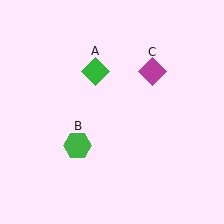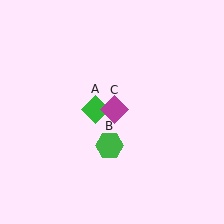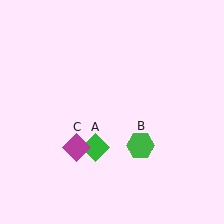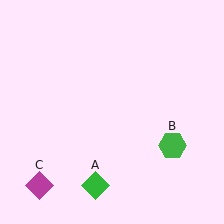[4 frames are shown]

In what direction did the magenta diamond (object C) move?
The magenta diamond (object C) moved down and to the left.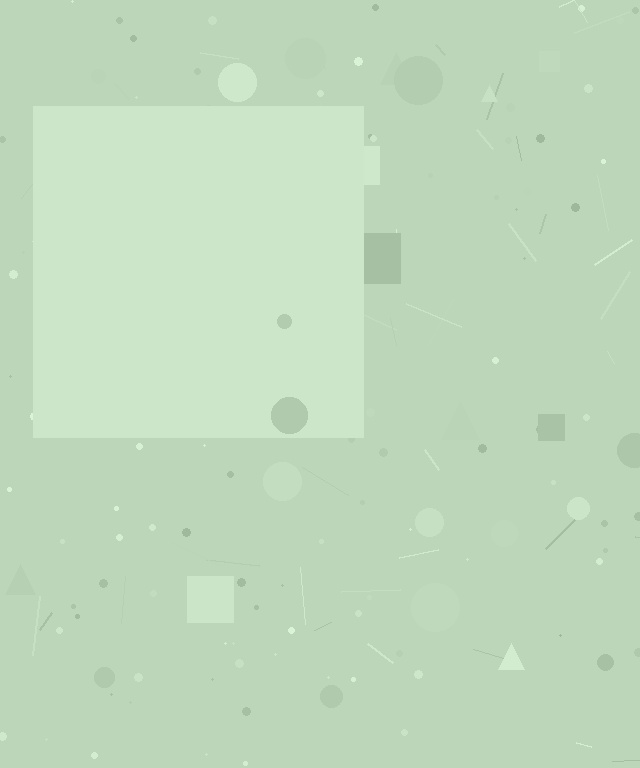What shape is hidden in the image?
A square is hidden in the image.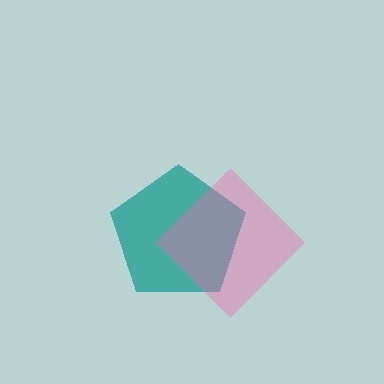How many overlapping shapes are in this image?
There are 2 overlapping shapes in the image.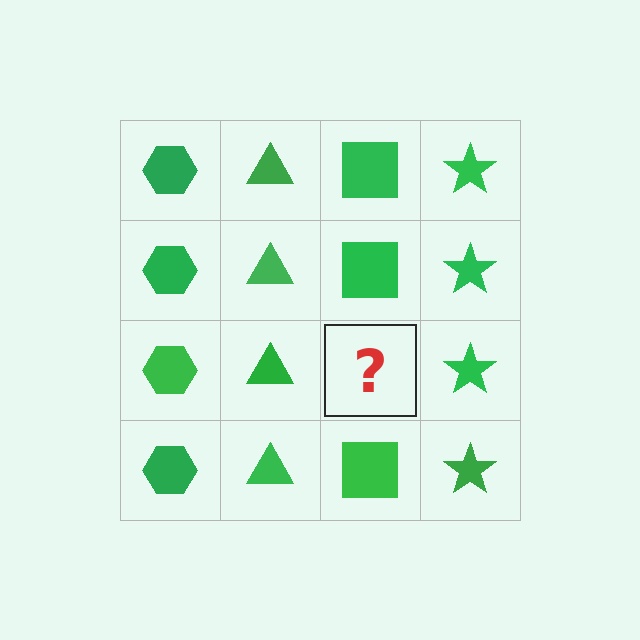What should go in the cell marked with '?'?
The missing cell should contain a green square.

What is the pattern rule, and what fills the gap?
The rule is that each column has a consistent shape. The gap should be filled with a green square.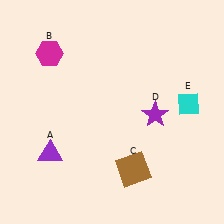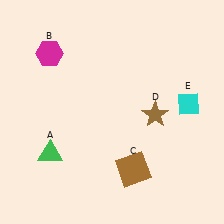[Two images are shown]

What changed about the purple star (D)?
In Image 1, D is purple. In Image 2, it changed to brown.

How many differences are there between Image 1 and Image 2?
There are 2 differences between the two images.